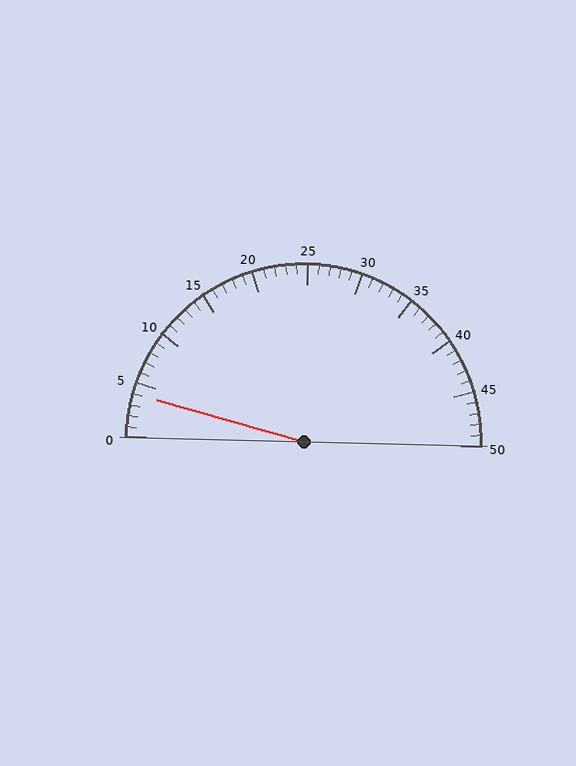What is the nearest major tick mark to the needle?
The nearest major tick mark is 5.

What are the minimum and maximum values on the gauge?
The gauge ranges from 0 to 50.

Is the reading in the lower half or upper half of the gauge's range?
The reading is in the lower half of the range (0 to 50).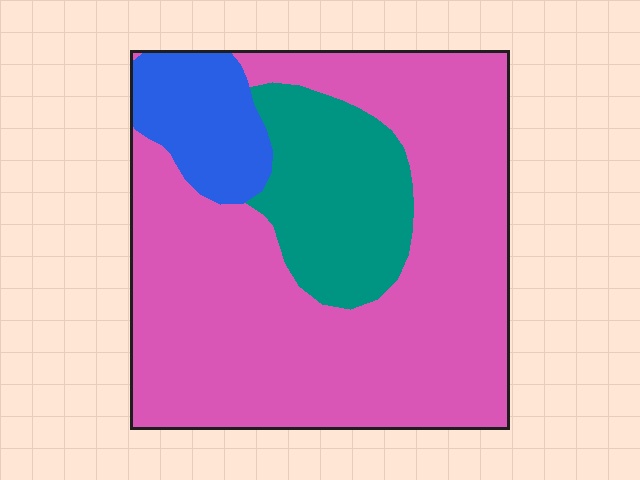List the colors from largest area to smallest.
From largest to smallest: pink, teal, blue.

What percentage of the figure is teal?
Teal covers 19% of the figure.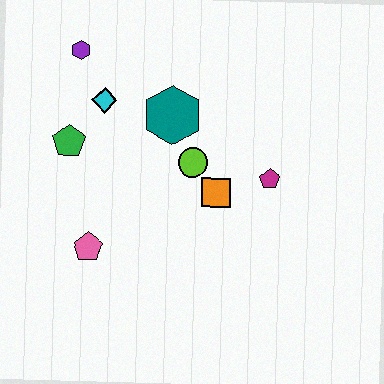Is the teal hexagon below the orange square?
No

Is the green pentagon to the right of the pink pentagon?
No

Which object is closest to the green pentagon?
The cyan diamond is closest to the green pentagon.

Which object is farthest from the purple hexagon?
The magenta pentagon is farthest from the purple hexagon.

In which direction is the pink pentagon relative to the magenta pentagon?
The pink pentagon is to the left of the magenta pentagon.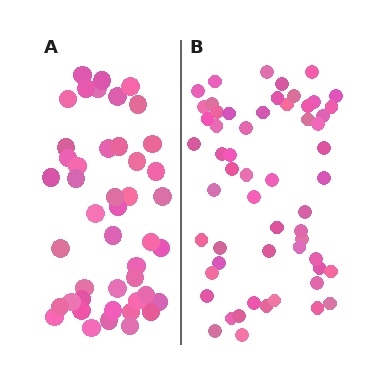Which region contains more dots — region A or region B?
Region B (the right region) has more dots.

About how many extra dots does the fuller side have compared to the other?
Region B has roughly 12 or so more dots than region A.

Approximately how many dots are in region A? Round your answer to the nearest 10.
About 40 dots. (The exact count is 45, which rounds to 40.)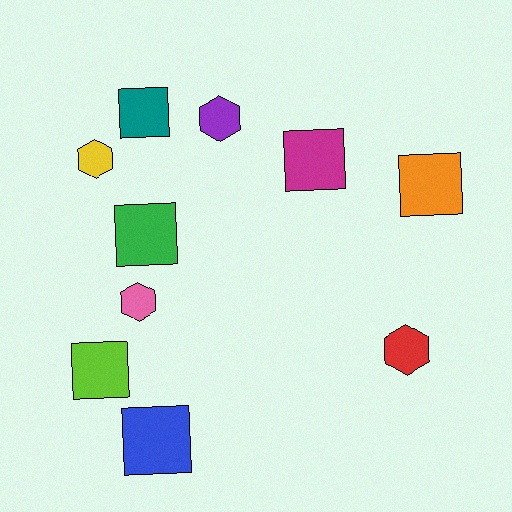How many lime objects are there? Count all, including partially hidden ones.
There is 1 lime object.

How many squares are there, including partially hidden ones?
There are 6 squares.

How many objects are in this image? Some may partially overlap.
There are 10 objects.